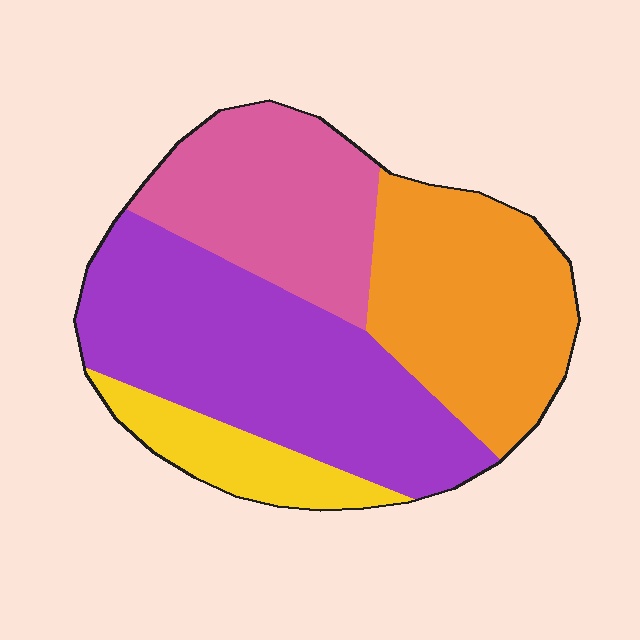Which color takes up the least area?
Yellow, at roughly 10%.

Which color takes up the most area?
Purple, at roughly 40%.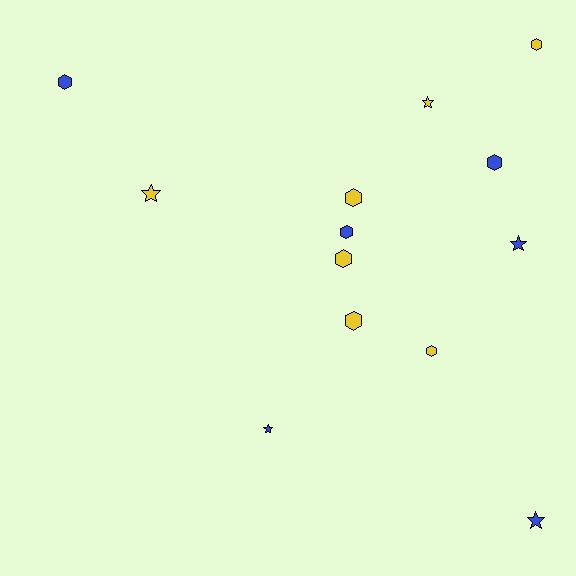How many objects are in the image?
There are 13 objects.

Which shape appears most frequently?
Hexagon, with 8 objects.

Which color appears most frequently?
Yellow, with 7 objects.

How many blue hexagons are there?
There are 3 blue hexagons.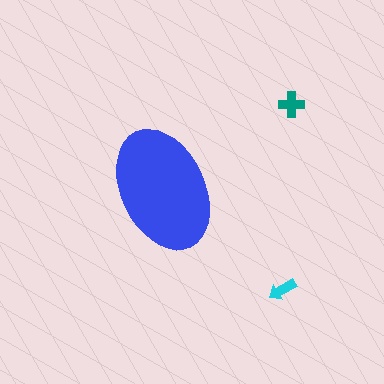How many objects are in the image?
There are 3 objects in the image.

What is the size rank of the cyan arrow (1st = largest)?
3rd.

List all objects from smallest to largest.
The cyan arrow, the teal cross, the blue ellipse.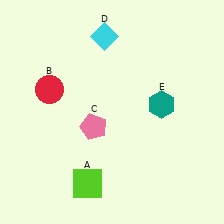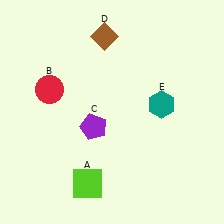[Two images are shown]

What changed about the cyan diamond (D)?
In Image 1, D is cyan. In Image 2, it changed to brown.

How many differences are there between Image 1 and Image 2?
There are 2 differences between the two images.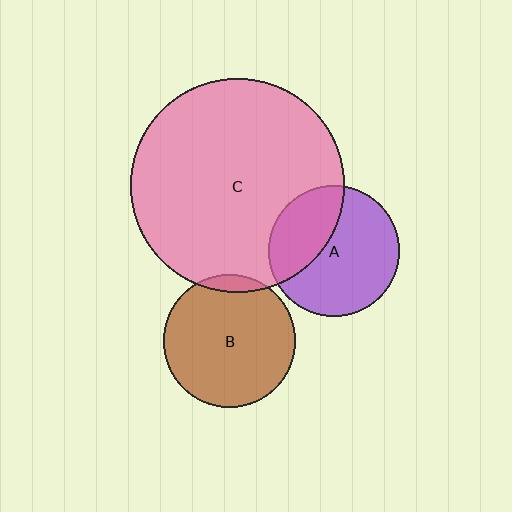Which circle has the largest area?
Circle C (pink).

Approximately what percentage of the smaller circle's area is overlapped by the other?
Approximately 35%.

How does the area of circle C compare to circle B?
Approximately 2.6 times.